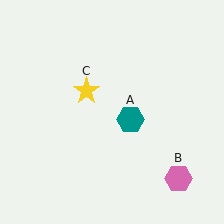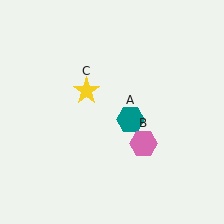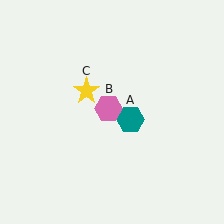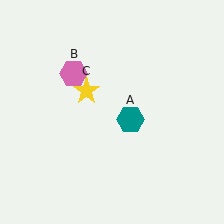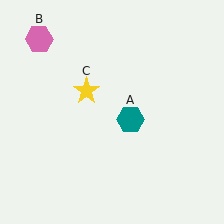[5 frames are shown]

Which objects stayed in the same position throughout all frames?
Teal hexagon (object A) and yellow star (object C) remained stationary.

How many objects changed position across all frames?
1 object changed position: pink hexagon (object B).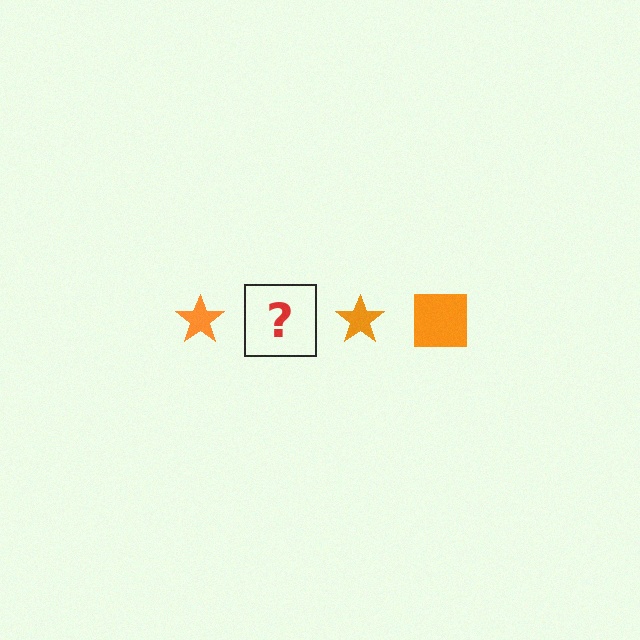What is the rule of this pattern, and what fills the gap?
The rule is that the pattern cycles through star, square shapes in orange. The gap should be filled with an orange square.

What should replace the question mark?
The question mark should be replaced with an orange square.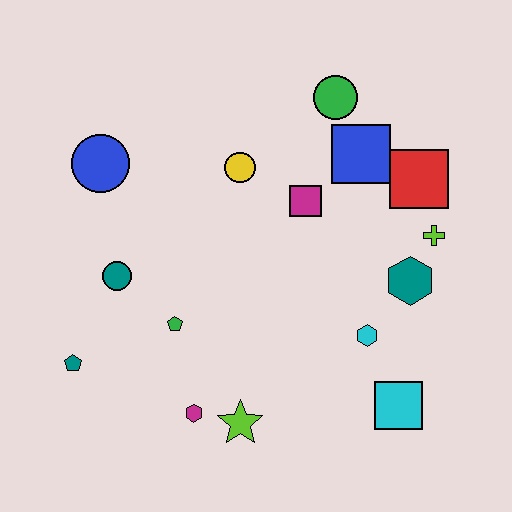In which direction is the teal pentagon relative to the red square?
The teal pentagon is to the left of the red square.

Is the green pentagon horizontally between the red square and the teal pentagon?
Yes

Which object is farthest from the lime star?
The green circle is farthest from the lime star.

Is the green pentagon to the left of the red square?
Yes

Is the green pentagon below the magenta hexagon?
No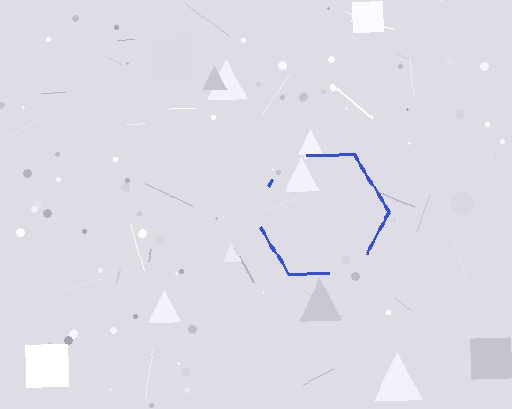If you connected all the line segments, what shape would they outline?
They would outline a hexagon.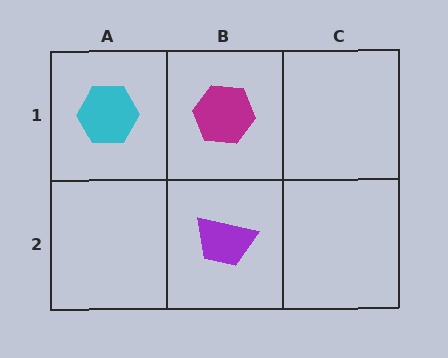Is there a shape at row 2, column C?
No, that cell is empty.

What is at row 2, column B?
A purple trapezoid.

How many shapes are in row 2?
1 shape.